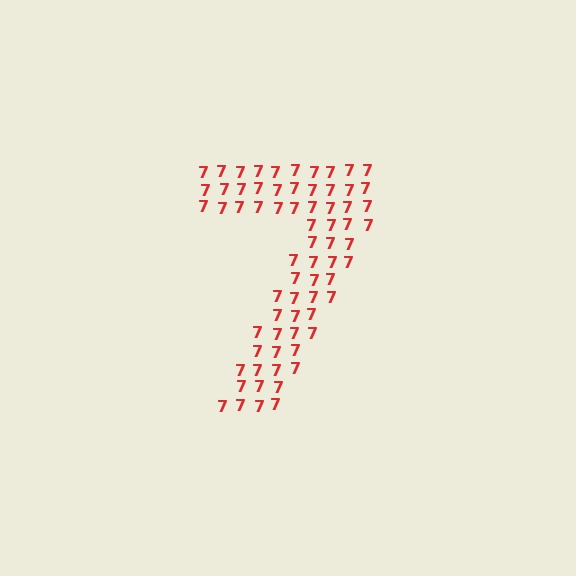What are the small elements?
The small elements are digit 7's.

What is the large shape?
The large shape is the digit 7.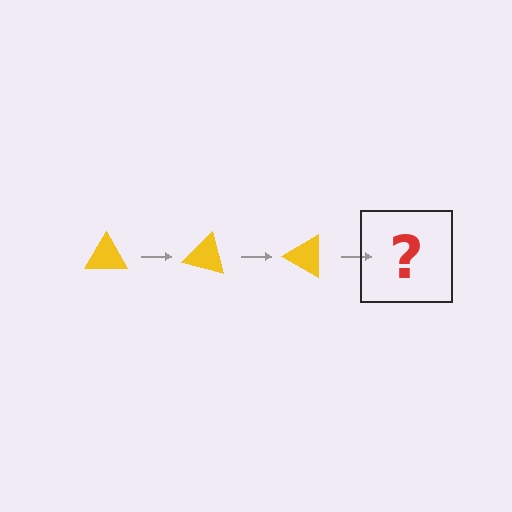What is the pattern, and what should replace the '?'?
The pattern is that the triangle rotates 15 degrees each step. The '?' should be a yellow triangle rotated 45 degrees.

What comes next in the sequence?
The next element should be a yellow triangle rotated 45 degrees.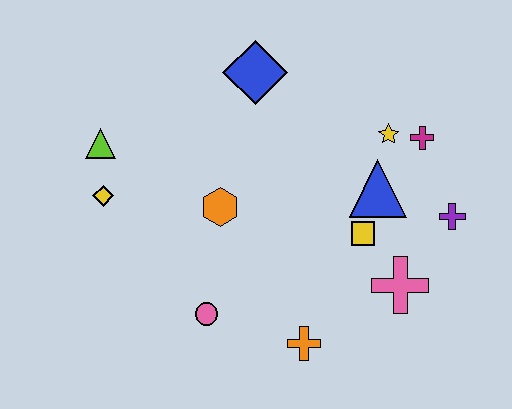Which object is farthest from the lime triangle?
The purple cross is farthest from the lime triangle.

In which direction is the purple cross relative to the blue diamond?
The purple cross is to the right of the blue diamond.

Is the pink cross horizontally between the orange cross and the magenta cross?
Yes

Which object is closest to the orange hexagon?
The pink circle is closest to the orange hexagon.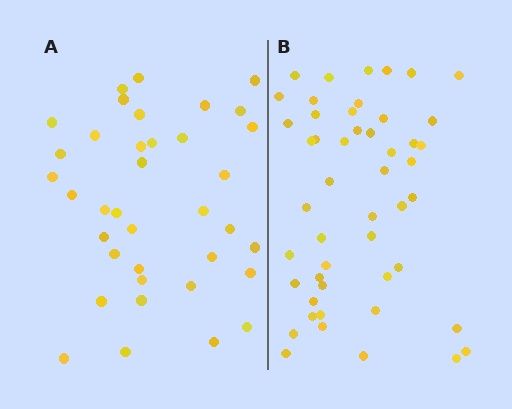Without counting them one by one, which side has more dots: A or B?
Region B (the right region) has more dots.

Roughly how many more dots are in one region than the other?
Region B has roughly 12 or so more dots than region A.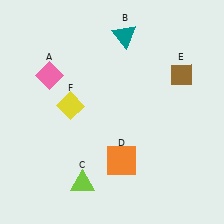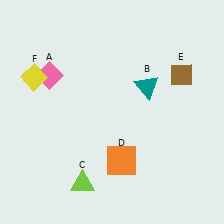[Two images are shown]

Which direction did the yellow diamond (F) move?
The yellow diamond (F) moved left.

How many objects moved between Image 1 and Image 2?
2 objects moved between the two images.